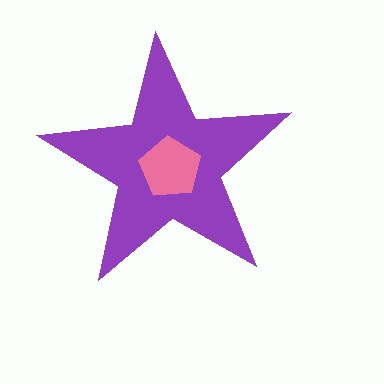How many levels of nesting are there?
2.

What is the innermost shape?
The pink pentagon.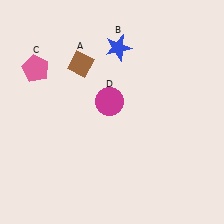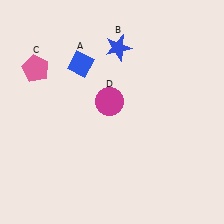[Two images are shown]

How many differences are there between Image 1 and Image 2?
There is 1 difference between the two images.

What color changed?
The diamond (A) changed from brown in Image 1 to blue in Image 2.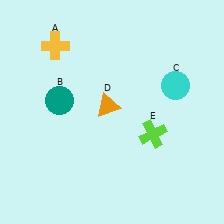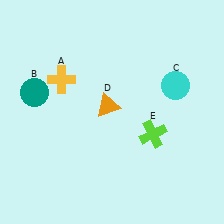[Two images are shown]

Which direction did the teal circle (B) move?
The teal circle (B) moved left.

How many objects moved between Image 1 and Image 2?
2 objects moved between the two images.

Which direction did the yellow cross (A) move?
The yellow cross (A) moved down.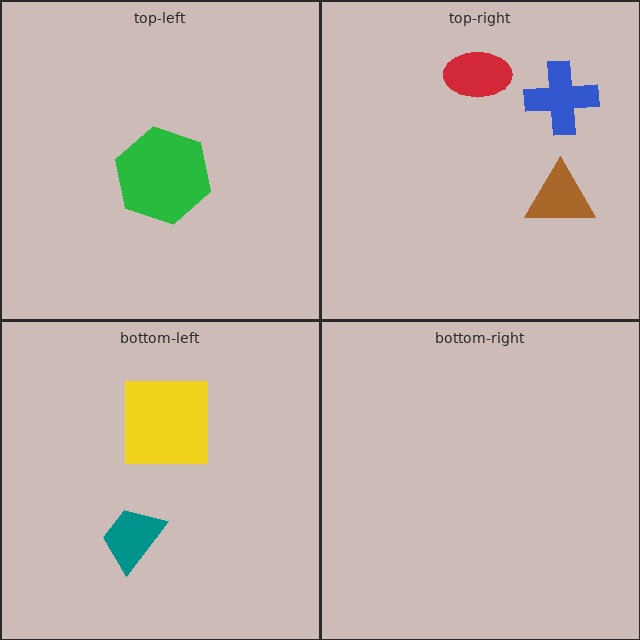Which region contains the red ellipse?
The top-right region.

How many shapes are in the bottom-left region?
2.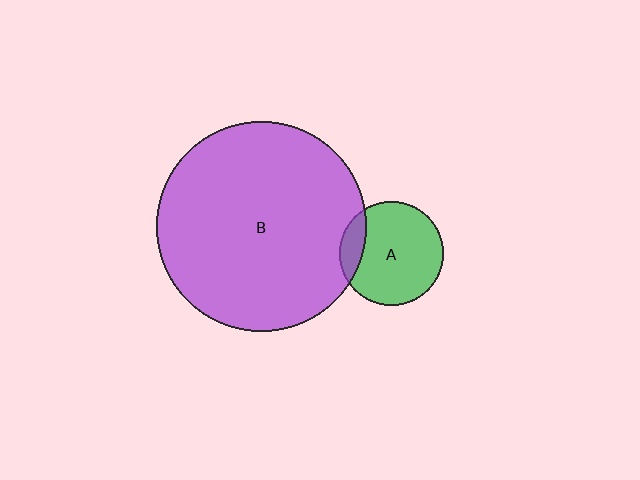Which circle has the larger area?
Circle B (purple).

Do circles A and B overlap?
Yes.